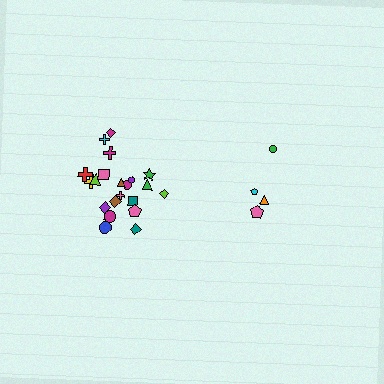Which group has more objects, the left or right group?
The left group.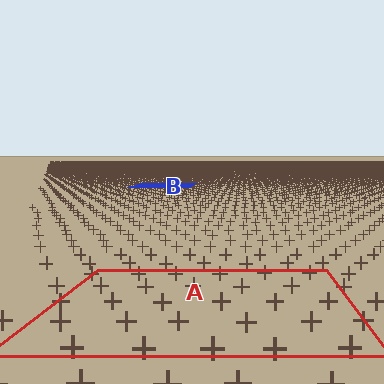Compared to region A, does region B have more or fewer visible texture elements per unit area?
Region B has more texture elements per unit area — they are packed more densely because it is farther away.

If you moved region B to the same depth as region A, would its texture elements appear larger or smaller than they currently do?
They would appear larger. At a closer depth, the same texture elements are projected at a bigger on-screen size.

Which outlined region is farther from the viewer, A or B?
Region B is farther from the viewer — the texture elements inside it appear smaller and more densely packed.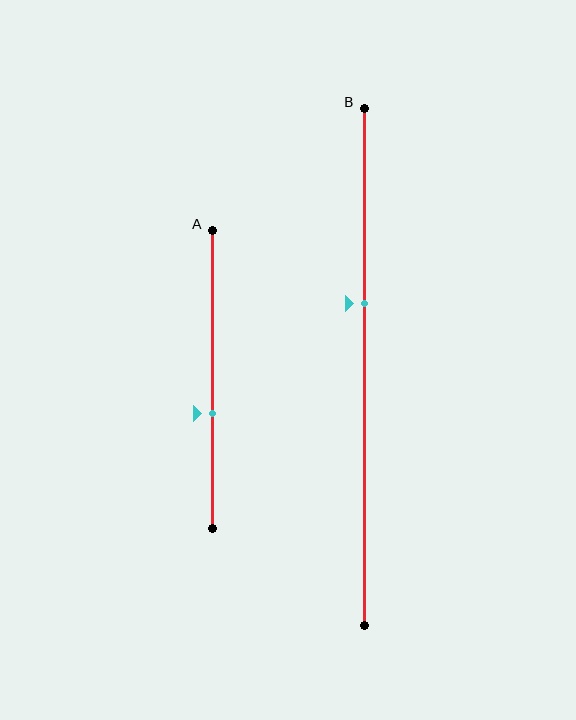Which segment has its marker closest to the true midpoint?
Segment A has its marker closest to the true midpoint.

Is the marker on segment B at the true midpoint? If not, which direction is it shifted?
No, the marker on segment B is shifted upward by about 12% of the segment length.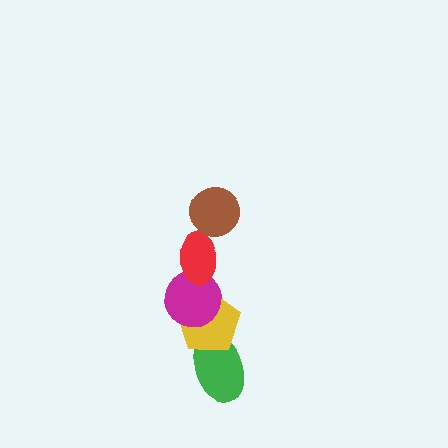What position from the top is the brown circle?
The brown circle is 1st from the top.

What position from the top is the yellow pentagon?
The yellow pentagon is 4th from the top.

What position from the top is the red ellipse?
The red ellipse is 2nd from the top.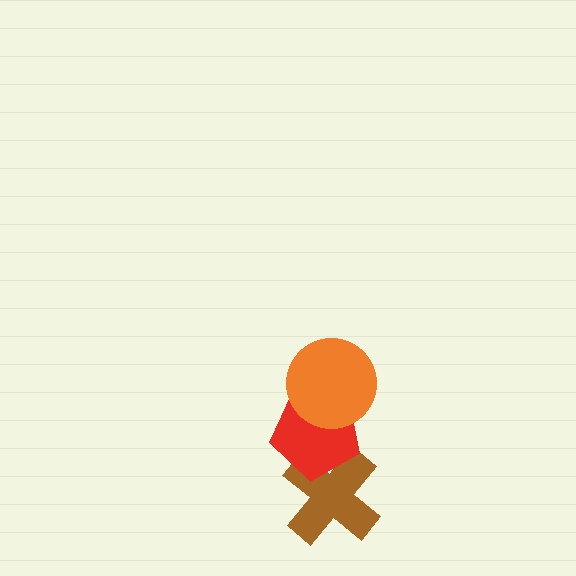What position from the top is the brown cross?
The brown cross is 3rd from the top.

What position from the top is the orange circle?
The orange circle is 1st from the top.